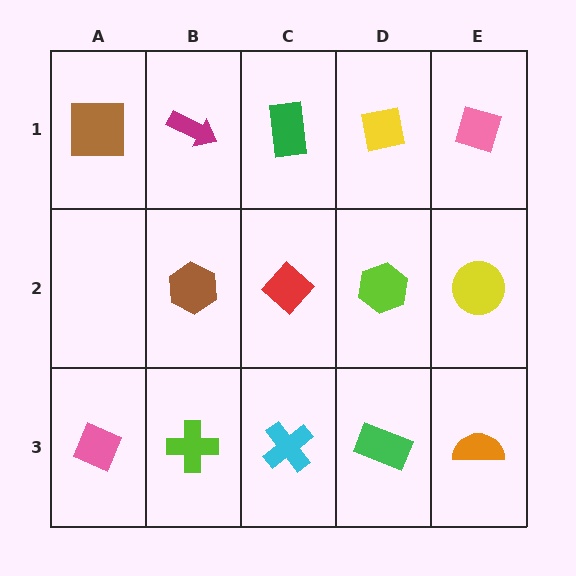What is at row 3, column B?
A lime cross.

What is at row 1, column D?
A yellow square.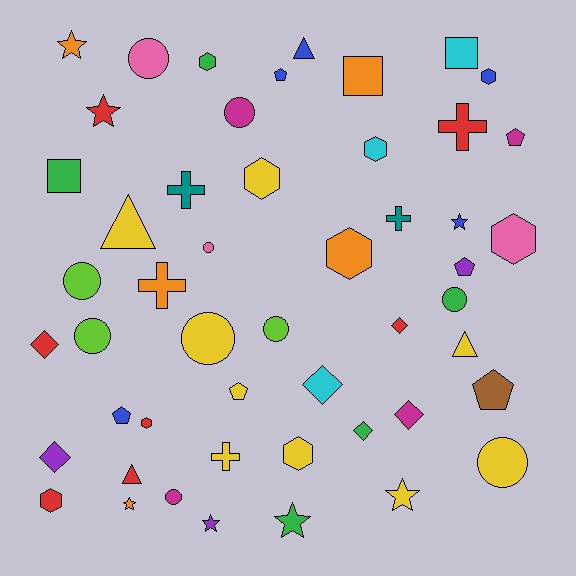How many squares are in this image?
There are 3 squares.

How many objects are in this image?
There are 50 objects.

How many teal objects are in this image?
There are 2 teal objects.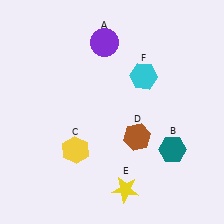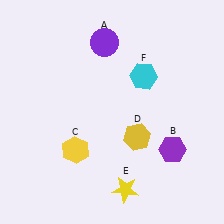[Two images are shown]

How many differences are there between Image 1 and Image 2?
There are 2 differences between the two images.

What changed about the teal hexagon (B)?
In Image 1, B is teal. In Image 2, it changed to purple.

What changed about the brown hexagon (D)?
In Image 1, D is brown. In Image 2, it changed to yellow.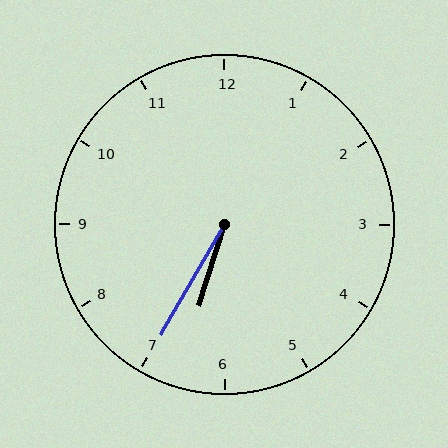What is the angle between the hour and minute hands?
Approximately 12 degrees.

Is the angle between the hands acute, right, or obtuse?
It is acute.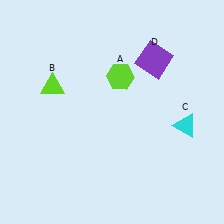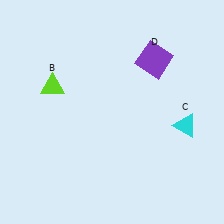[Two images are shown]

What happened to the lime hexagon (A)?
The lime hexagon (A) was removed in Image 2. It was in the top-right area of Image 1.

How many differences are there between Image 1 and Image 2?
There is 1 difference between the two images.